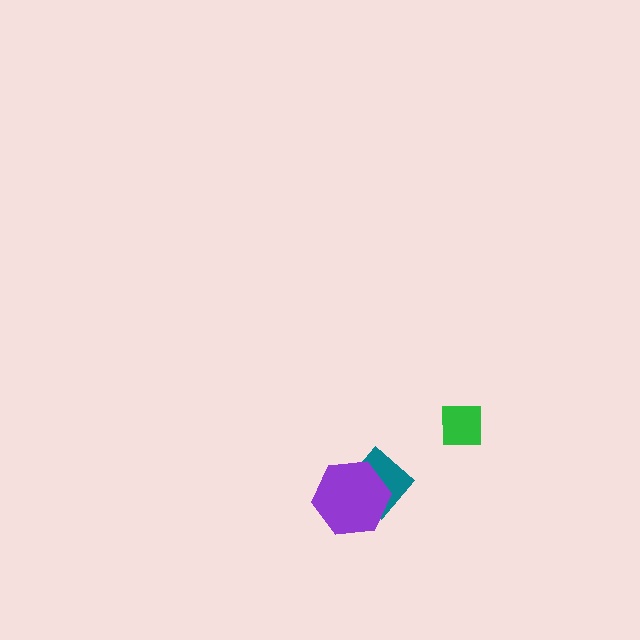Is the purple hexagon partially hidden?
No, no other shape covers it.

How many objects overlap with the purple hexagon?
1 object overlaps with the purple hexagon.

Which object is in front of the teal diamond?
The purple hexagon is in front of the teal diamond.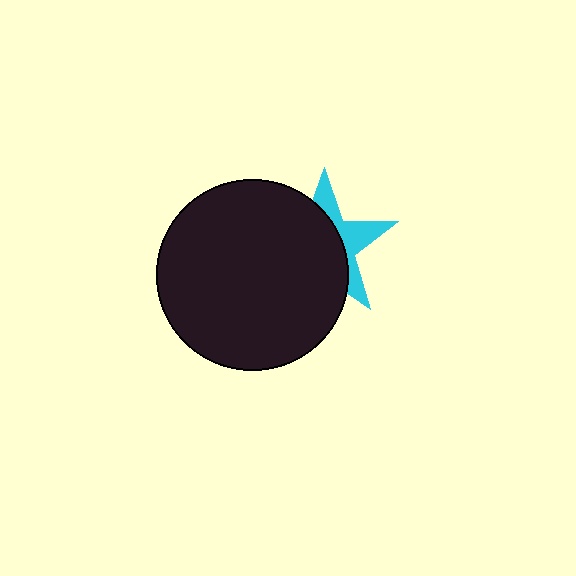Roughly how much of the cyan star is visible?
A small part of it is visible (roughly 35%).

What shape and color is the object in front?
The object in front is a black circle.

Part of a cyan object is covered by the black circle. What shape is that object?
It is a star.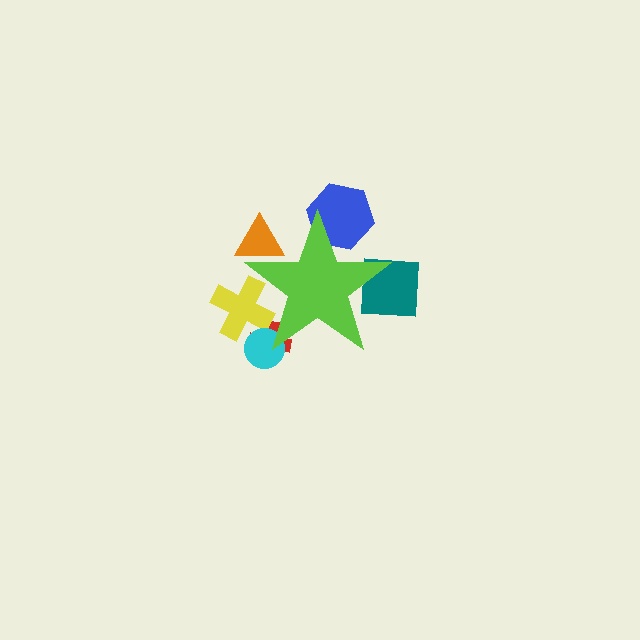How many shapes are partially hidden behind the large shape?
6 shapes are partially hidden.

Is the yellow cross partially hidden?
Yes, the yellow cross is partially hidden behind the lime star.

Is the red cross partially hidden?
Yes, the red cross is partially hidden behind the lime star.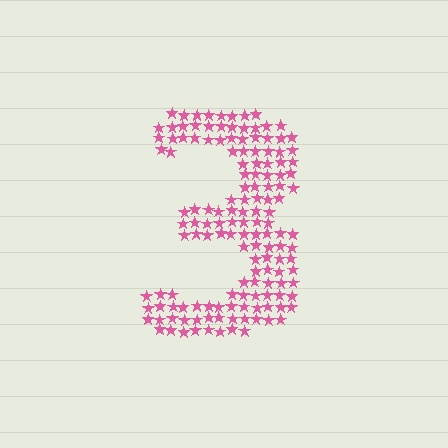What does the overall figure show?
The overall figure shows the digit 3.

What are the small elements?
The small elements are stars.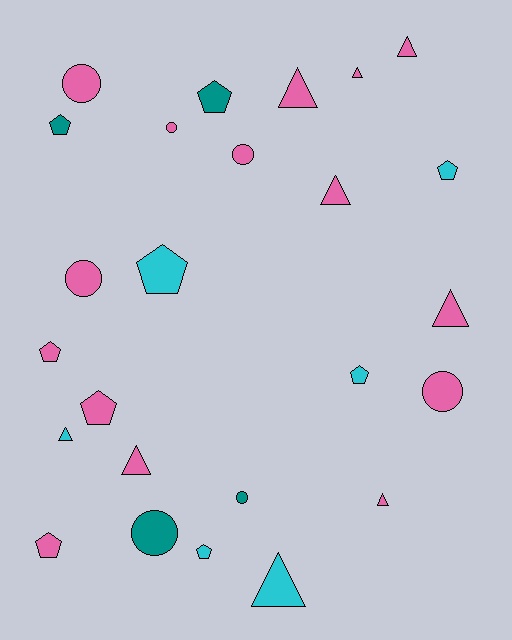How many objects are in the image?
There are 25 objects.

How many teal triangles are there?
There are no teal triangles.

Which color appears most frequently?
Pink, with 15 objects.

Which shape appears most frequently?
Pentagon, with 9 objects.